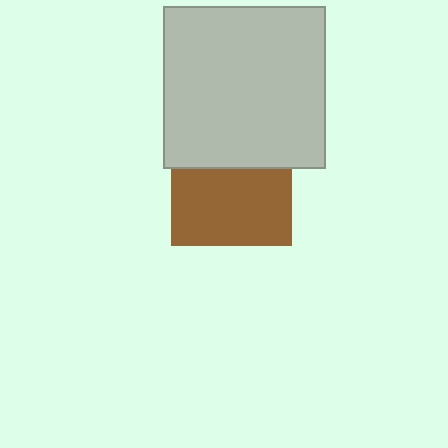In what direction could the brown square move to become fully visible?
The brown square could move down. That would shift it out from behind the light gray square entirely.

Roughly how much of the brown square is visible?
About half of it is visible (roughly 63%).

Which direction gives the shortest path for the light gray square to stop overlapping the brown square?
Moving up gives the shortest separation.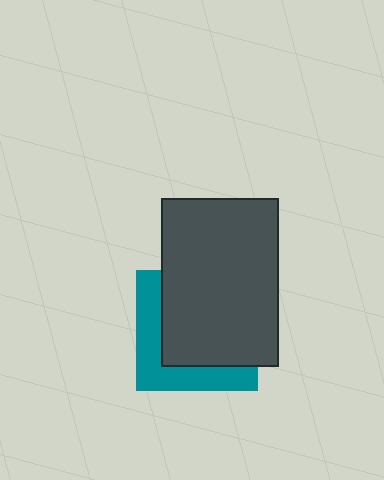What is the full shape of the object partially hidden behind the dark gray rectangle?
The partially hidden object is a teal square.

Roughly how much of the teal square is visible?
A small part of it is visible (roughly 37%).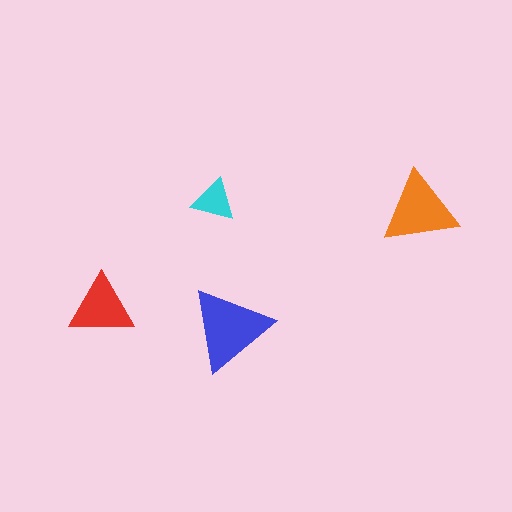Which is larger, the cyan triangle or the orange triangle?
The orange one.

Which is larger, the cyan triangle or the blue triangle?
The blue one.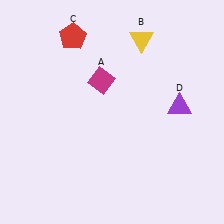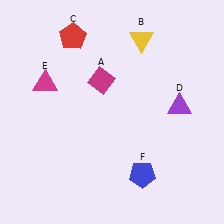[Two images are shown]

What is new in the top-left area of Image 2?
A magenta triangle (E) was added in the top-left area of Image 2.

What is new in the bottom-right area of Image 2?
A blue pentagon (F) was added in the bottom-right area of Image 2.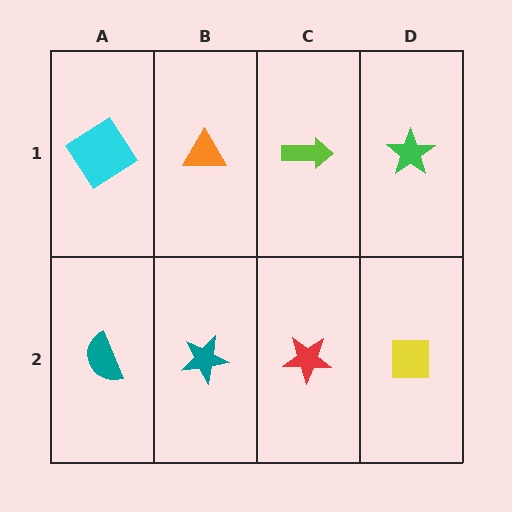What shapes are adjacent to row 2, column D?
A green star (row 1, column D), a red star (row 2, column C).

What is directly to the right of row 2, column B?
A red star.